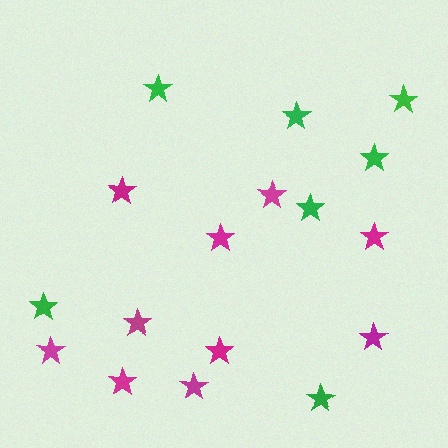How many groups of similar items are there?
There are 2 groups: one group of magenta stars (10) and one group of green stars (7).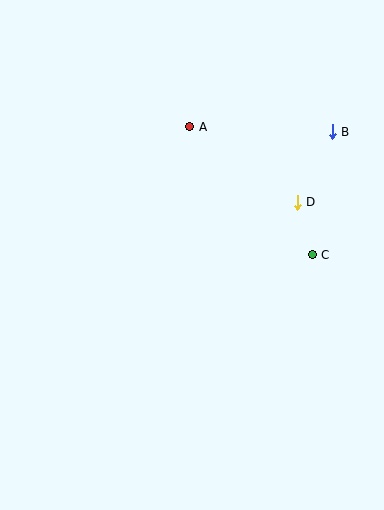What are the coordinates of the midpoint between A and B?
The midpoint between A and B is at (261, 129).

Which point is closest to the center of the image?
Point D at (297, 202) is closest to the center.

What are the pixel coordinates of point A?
Point A is at (189, 127).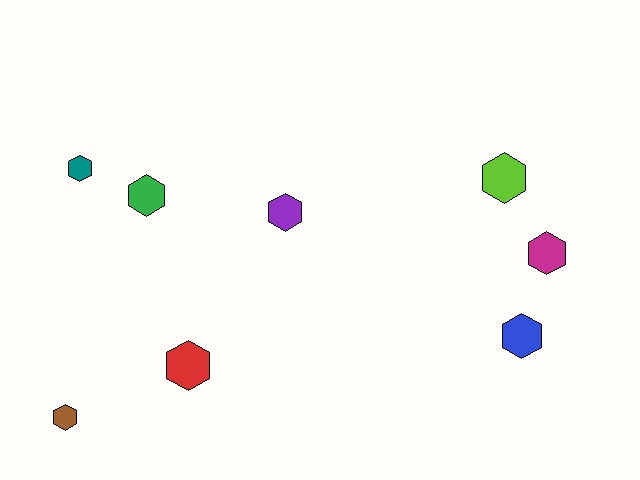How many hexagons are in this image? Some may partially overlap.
There are 8 hexagons.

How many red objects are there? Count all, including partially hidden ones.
There is 1 red object.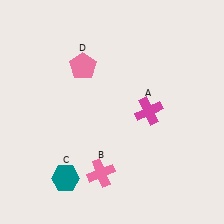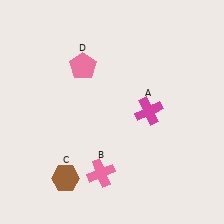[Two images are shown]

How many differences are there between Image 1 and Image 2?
There is 1 difference between the two images.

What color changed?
The hexagon (C) changed from teal in Image 1 to brown in Image 2.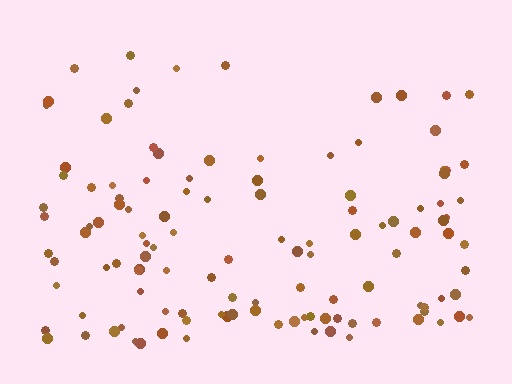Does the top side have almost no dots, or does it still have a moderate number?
Still a moderate number, just noticeably fewer than the bottom.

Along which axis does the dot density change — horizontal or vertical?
Vertical.